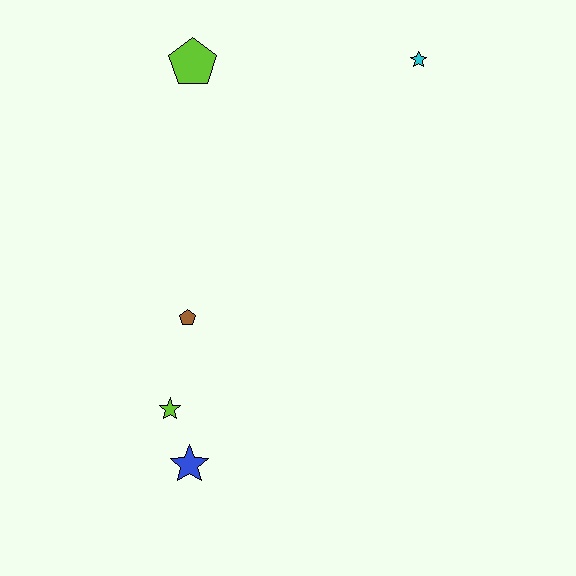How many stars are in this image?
There are 3 stars.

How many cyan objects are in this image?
There is 1 cyan object.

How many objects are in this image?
There are 5 objects.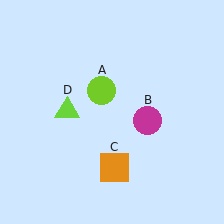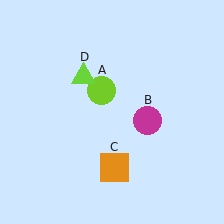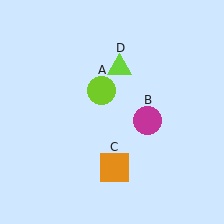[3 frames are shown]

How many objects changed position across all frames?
1 object changed position: lime triangle (object D).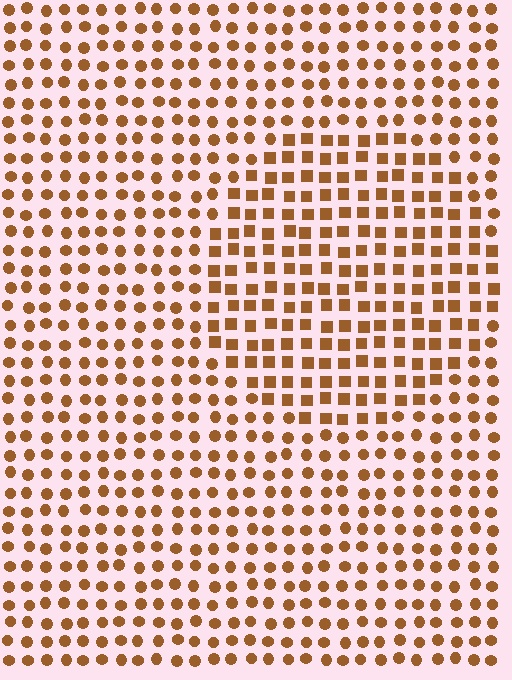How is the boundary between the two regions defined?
The boundary is defined by a change in element shape: squares inside vs. circles outside. All elements share the same color and spacing.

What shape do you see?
I see a circle.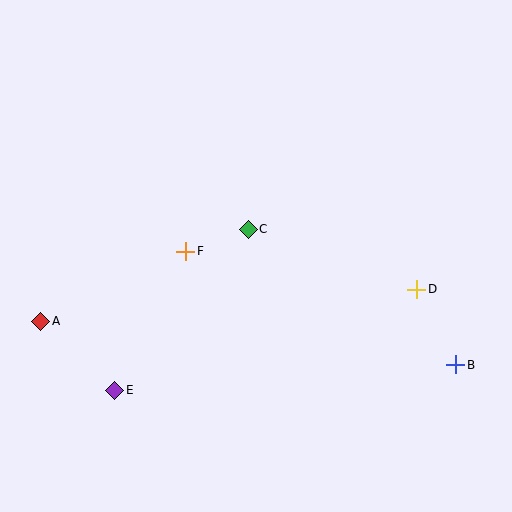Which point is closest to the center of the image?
Point C at (248, 229) is closest to the center.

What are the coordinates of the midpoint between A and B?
The midpoint between A and B is at (248, 343).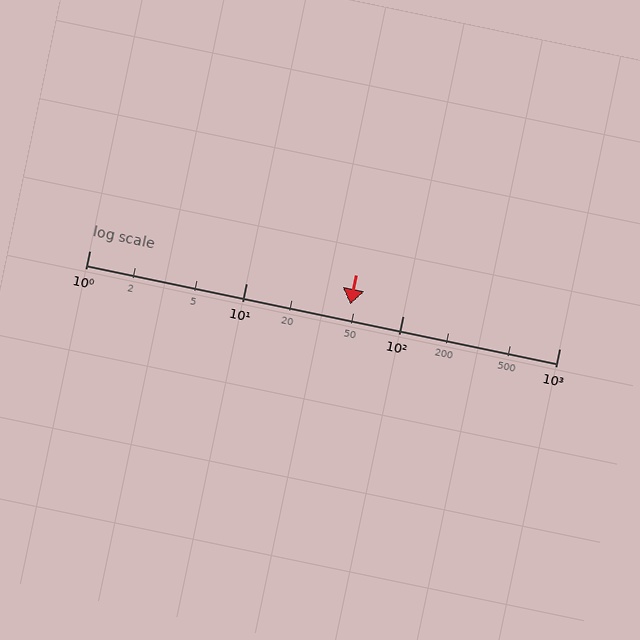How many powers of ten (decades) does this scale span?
The scale spans 3 decades, from 1 to 1000.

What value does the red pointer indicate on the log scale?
The pointer indicates approximately 46.